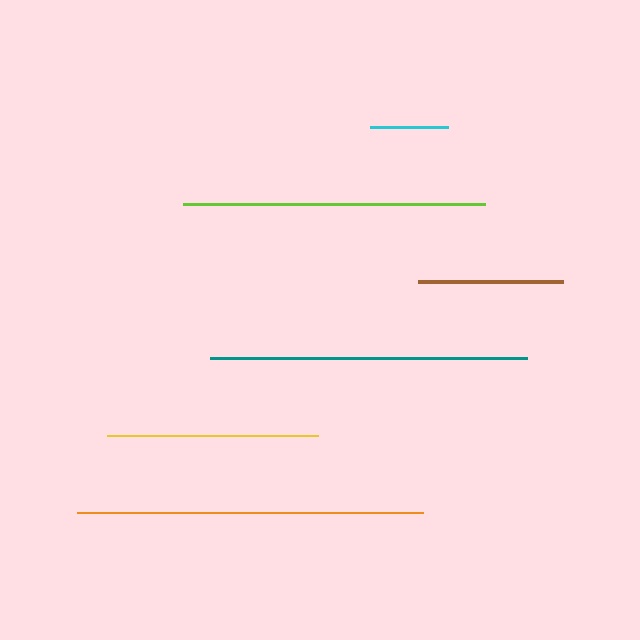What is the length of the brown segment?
The brown segment is approximately 145 pixels long.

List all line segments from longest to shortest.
From longest to shortest: orange, teal, lime, yellow, brown, cyan.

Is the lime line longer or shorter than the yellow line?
The lime line is longer than the yellow line.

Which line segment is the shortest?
The cyan line is the shortest at approximately 78 pixels.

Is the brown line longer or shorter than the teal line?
The teal line is longer than the brown line.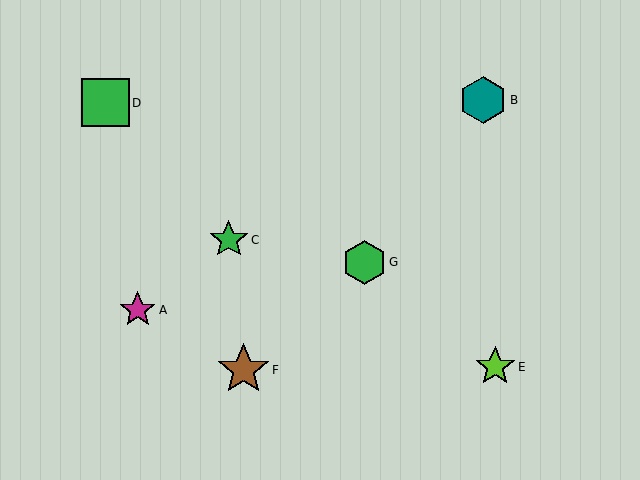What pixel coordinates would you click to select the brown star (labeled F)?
Click at (243, 370) to select the brown star F.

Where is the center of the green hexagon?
The center of the green hexagon is at (364, 262).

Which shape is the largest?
The brown star (labeled F) is the largest.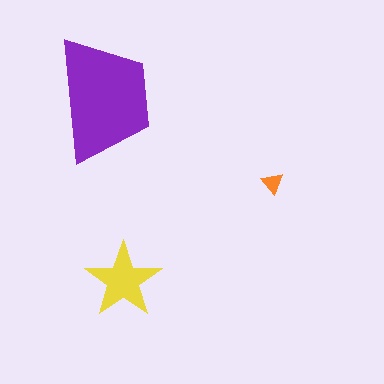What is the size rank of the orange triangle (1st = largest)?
3rd.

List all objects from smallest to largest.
The orange triangle, the yellow star, the purple trapezoid.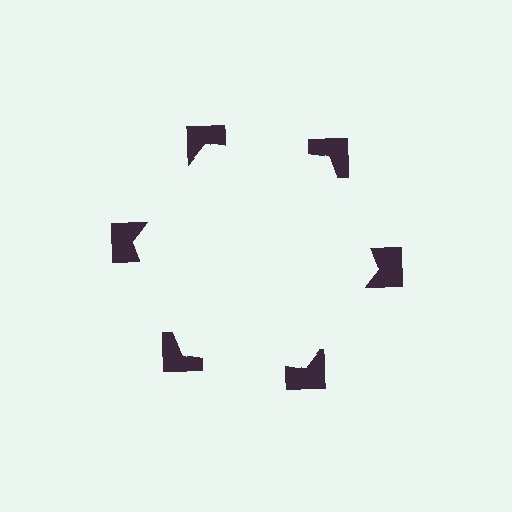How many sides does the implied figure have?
6 sides.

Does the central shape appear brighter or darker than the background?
It typically appears slightly brighter than the background, even though no actual brightness change is drawn.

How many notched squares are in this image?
There are 6 — one at each vertex of the illusory hexagon.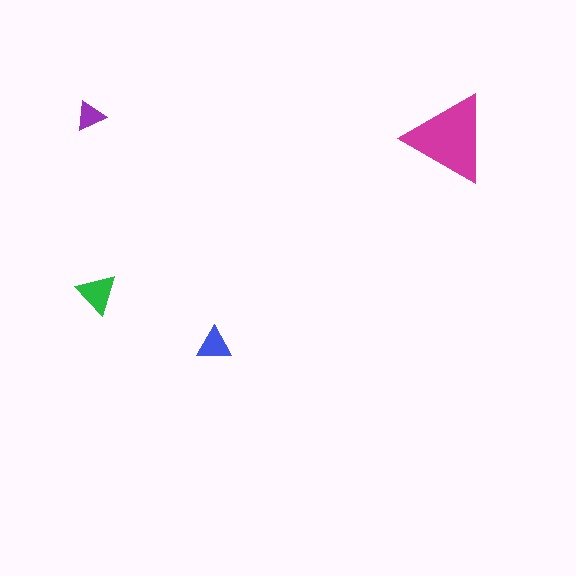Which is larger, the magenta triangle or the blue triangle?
The magenta one.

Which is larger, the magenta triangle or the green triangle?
The magenta one.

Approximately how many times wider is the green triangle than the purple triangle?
About 1.5 times wider.